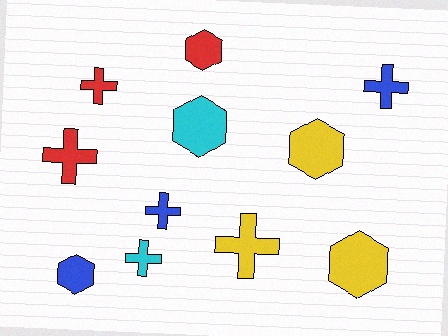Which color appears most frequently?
Red, with 3 objects.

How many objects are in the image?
There are 11 objects.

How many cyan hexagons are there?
There is 1 cyan hexagon.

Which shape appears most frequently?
Cross, with 6 objects.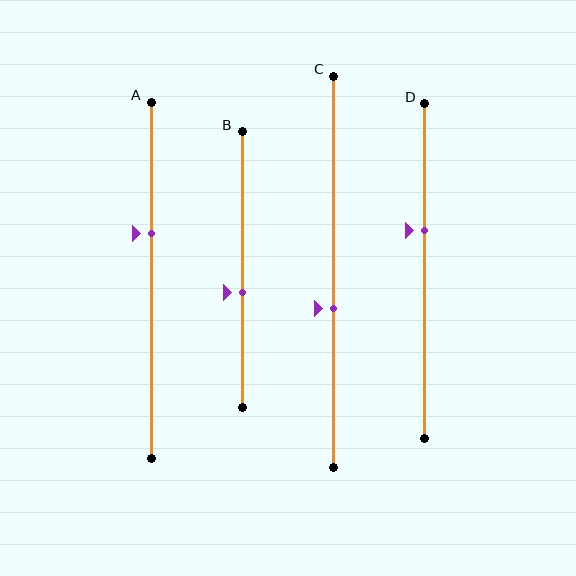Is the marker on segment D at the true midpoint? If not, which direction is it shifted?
No, the marker on segment D is shifted upward by about 12% of the segment length.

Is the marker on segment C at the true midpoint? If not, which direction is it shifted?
No, the marker on segment C is shifted downward by about 9% of the segment length.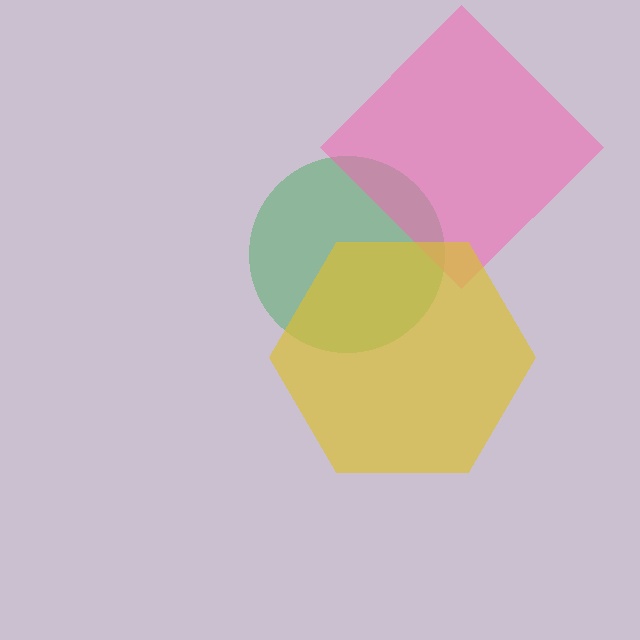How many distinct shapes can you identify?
There are 3 distinct shapes: a green circle, a pink diamond, a yellow hexagon.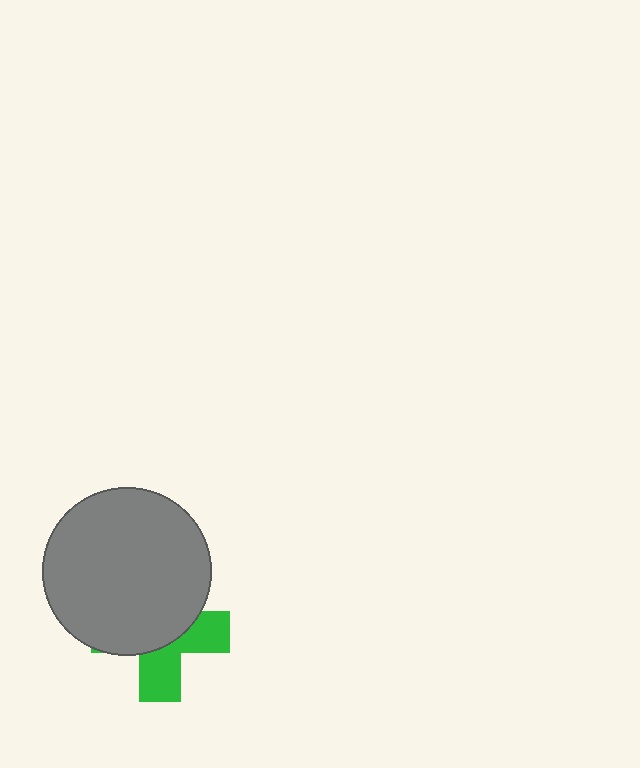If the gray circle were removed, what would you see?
You would see the complete green cross.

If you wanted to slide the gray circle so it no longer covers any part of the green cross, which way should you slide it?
Slide it up — that is the most direct way to separate the two shapes.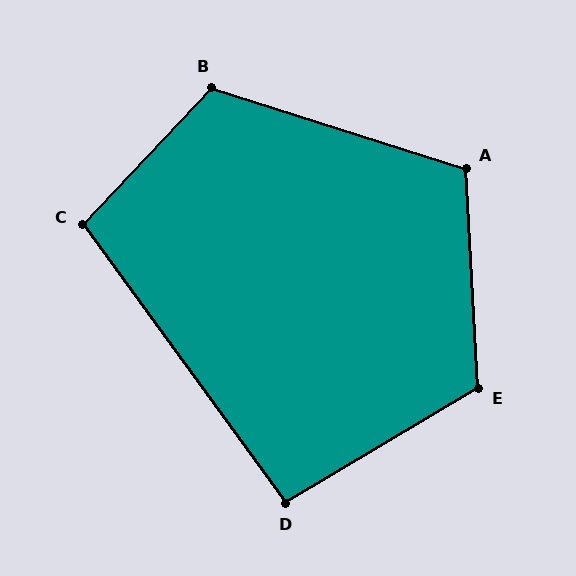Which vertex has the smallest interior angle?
D, at approximately 95 degrees.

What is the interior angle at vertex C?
Approximately 101 degrees (obtuse).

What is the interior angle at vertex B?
Approximately 116 degrees (obtuse).